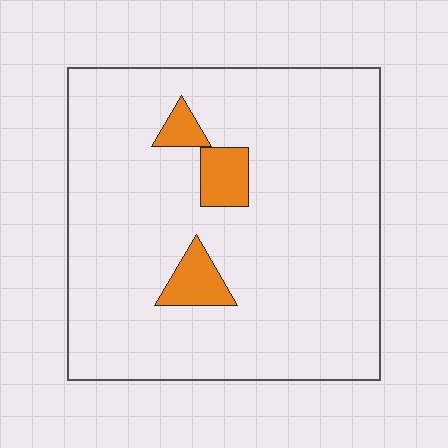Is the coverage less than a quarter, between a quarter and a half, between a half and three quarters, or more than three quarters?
Less than a quarter.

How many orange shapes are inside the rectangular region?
3.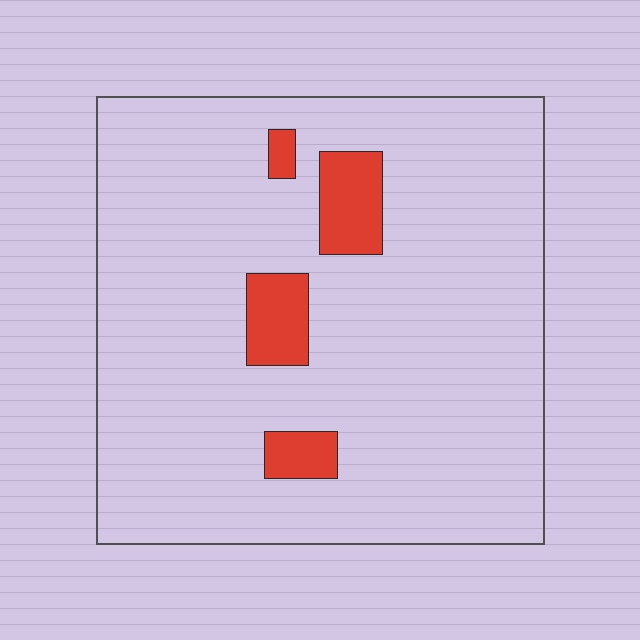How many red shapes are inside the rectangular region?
4.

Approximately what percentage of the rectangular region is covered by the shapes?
Approximately 10%.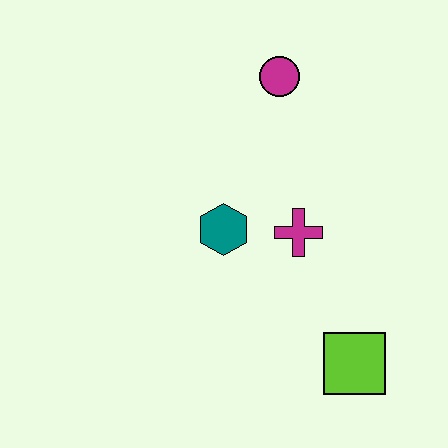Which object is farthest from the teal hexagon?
The lime square is farthest from the teal hexagon.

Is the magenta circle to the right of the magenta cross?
No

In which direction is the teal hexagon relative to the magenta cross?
The teal hexagon is to the left of the magenta cross.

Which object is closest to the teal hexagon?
The magenta cross is closest to the teal hexagon.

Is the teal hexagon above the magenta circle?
No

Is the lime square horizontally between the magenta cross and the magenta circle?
No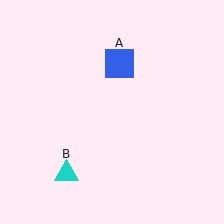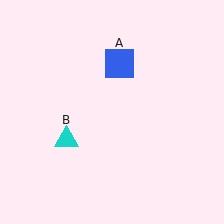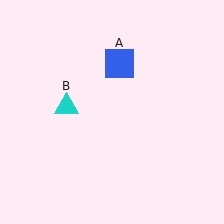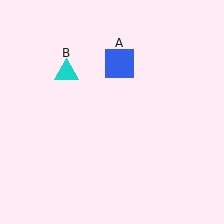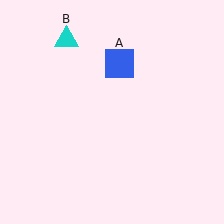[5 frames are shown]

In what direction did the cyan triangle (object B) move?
The cyan triangle (object B) moved up.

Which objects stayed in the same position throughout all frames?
Blue square (object A) remained stationary.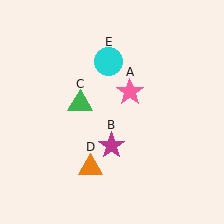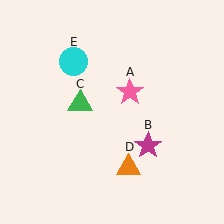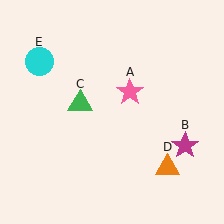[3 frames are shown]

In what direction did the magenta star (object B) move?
The magenta star (object B) moved right.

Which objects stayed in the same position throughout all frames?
Pink star (object A) and green triangle (object C) remained stationary.